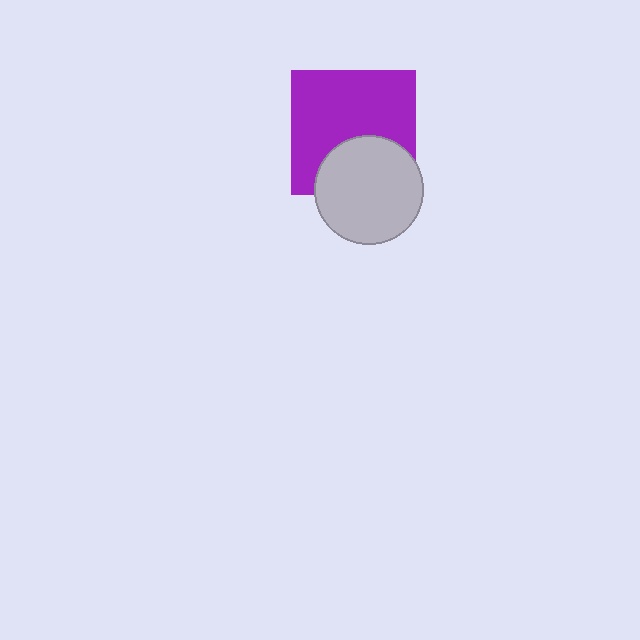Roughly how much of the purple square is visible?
Most of it is visible (roughly 67%).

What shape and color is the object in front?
The object in front is a light gray circle.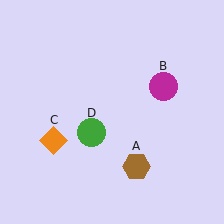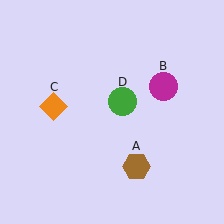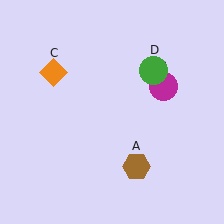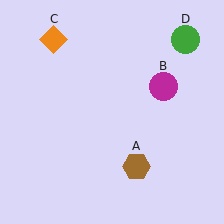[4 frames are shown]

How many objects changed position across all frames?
2 objects changed position: orange diamond (object C), green circle (object D).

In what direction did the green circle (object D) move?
The green circle (object D) moved up and to the right.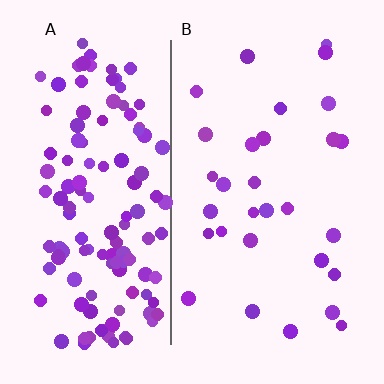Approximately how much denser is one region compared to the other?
Approximately 4.4× — region A over region B.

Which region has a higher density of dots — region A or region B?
A (the left).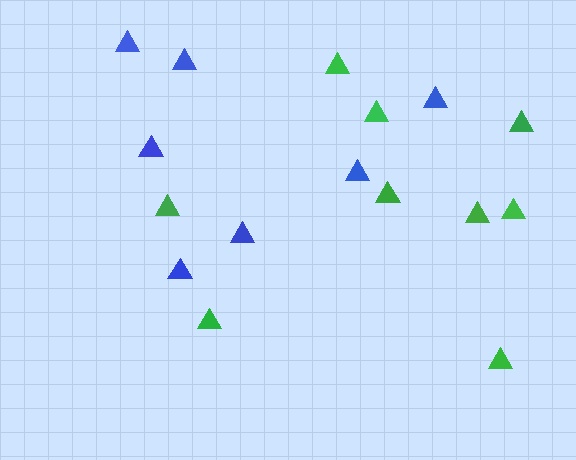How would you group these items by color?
There are 2 groups: one group of blue triangles (7) and one group of green triangles (9).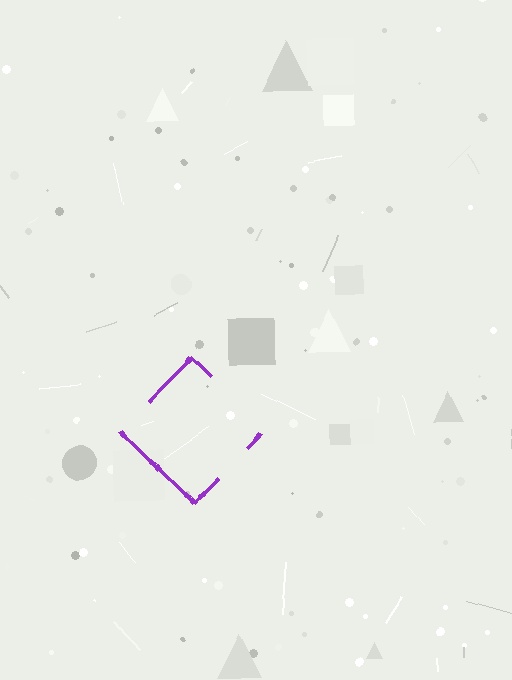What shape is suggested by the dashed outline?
The dashed outline suggests a diamond.